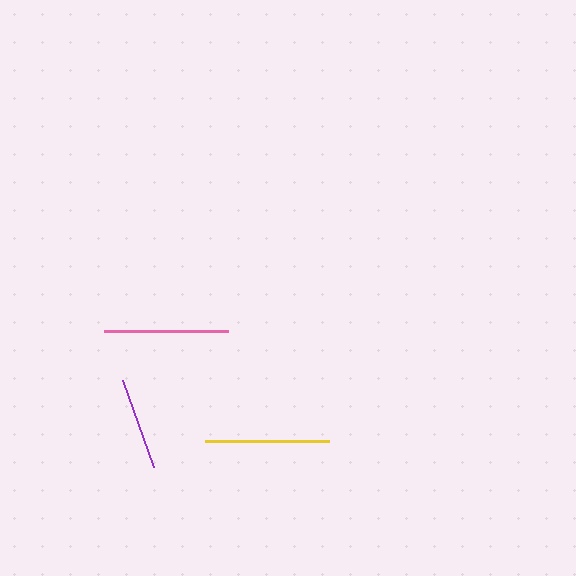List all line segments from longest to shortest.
From longest to shortest: yellow, pink, purple.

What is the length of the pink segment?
The pink segment is approximately 124 pixels long.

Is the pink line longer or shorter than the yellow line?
The yellow line is longer than the pink line.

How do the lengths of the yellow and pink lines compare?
The yellow and pink lines are approximately the same length.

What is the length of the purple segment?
The purple segment is approximately 92 pixels long.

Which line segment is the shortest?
The purple line is the shortest at approximately 92 pixels.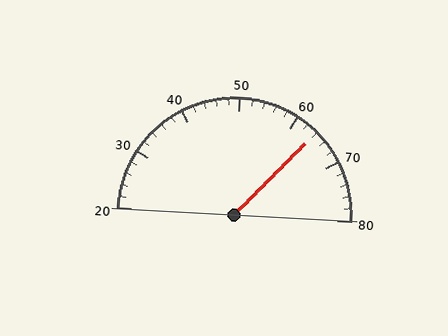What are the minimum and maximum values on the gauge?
The gauge ranges from 20 to 80.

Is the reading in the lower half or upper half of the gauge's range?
The reading is in the upper half of the range (20 to 80).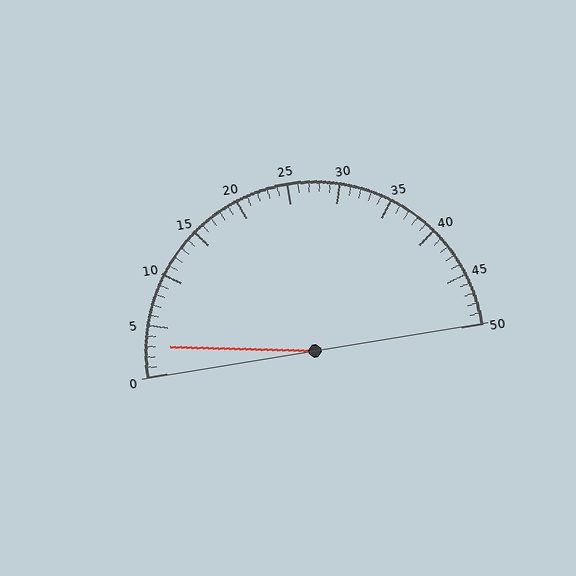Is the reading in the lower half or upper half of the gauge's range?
The reading is in the lower half of the range (0 to 50).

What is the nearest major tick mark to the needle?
The nearest major tick mark is 5.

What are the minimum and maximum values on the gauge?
The gauge ranges from 0 to 50.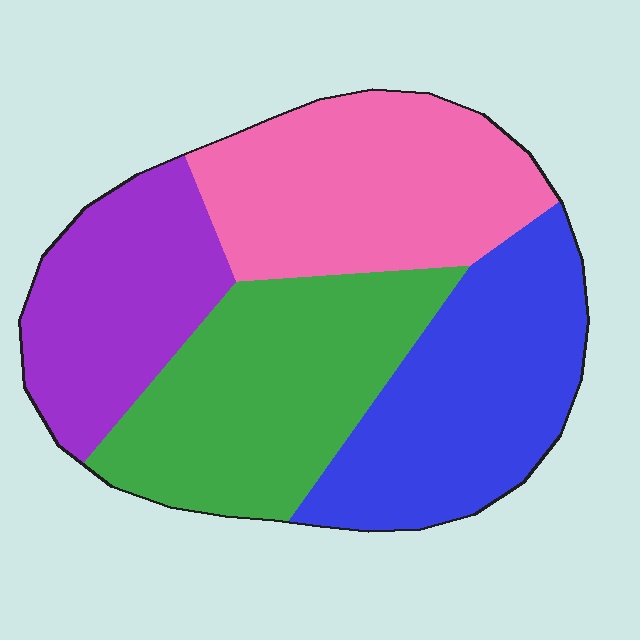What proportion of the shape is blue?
Blue covers about 25% of the shape.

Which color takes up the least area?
Purple, at roughly 20%.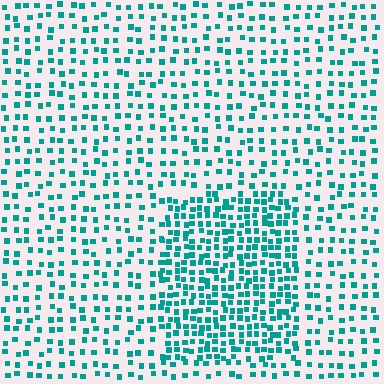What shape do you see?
I see a rectangle.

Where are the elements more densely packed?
The elements are more densely packed inside the rectangle boundary.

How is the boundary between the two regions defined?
The boundary is defined by a change in element density (approximately 2.0x ratio). All elements are the same color, size, and shape.